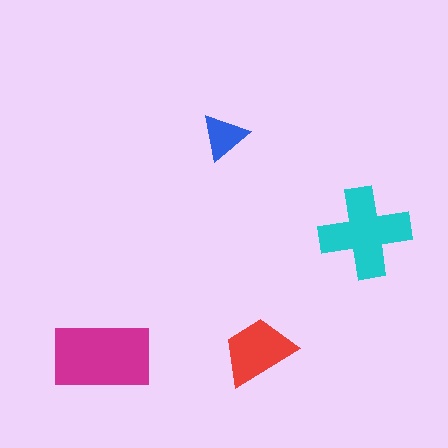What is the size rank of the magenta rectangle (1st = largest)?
1st.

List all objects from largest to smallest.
The magenta rectangle, the cyan cross, the red trapezoid, the blue triangle.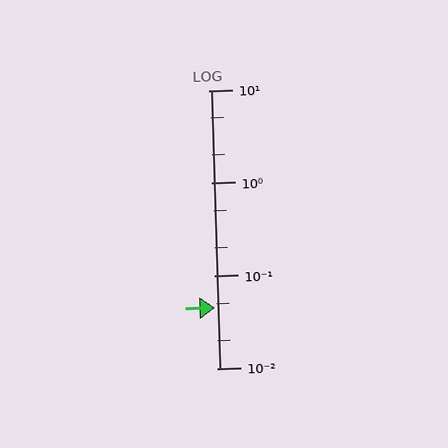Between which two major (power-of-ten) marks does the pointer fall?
The pointer is between 0.01 and 0.1.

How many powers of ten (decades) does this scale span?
The scale spans 3 decades, from 0.01 to 10.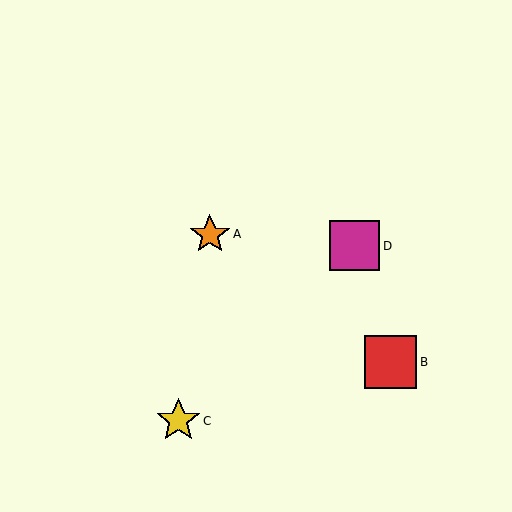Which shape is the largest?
The red square (labeled B) is the largest.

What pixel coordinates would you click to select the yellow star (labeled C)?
Click at (178, 421) to select the yellow star C.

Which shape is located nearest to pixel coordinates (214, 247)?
The orange star (labeled A) at (210, 234) is nearest to that location.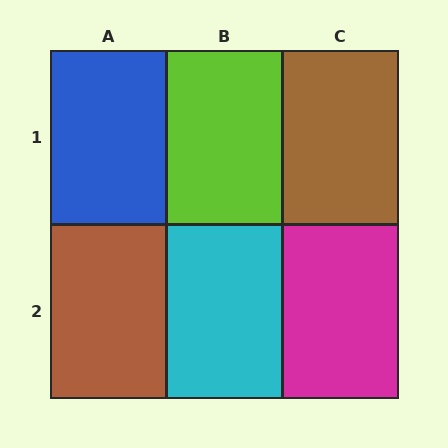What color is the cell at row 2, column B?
Cyan.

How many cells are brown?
2 cells are brown.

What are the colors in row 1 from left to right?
Blue, lime, brown.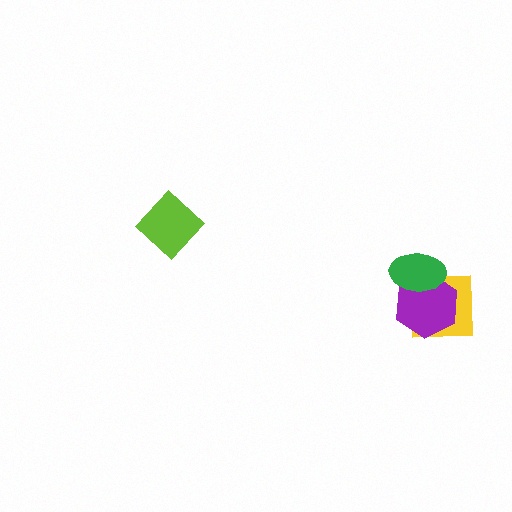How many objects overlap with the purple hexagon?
2 objects overlap with the purple hexagon.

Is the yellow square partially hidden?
Yes, it is partially covered by another shape.